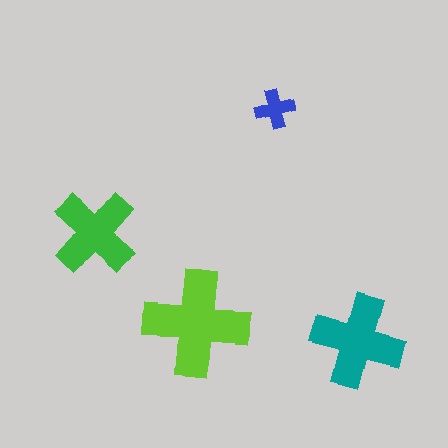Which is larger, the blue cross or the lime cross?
The lime one.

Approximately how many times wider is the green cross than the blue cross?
About 2 times wider.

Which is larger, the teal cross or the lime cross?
The lime one.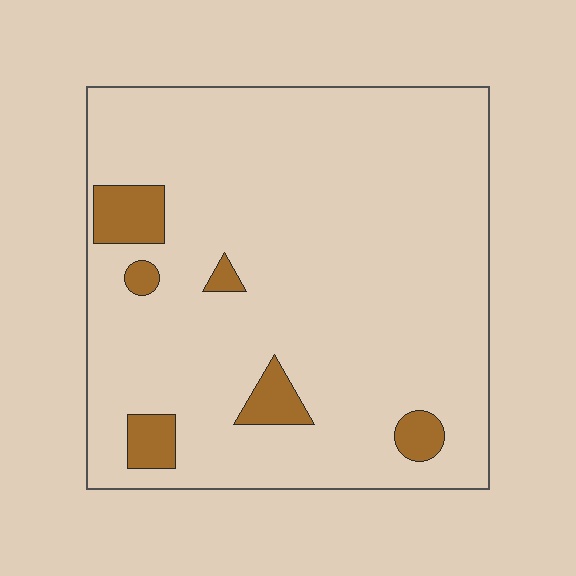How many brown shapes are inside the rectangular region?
6.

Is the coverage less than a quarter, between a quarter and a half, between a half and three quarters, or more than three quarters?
Less than a quarter.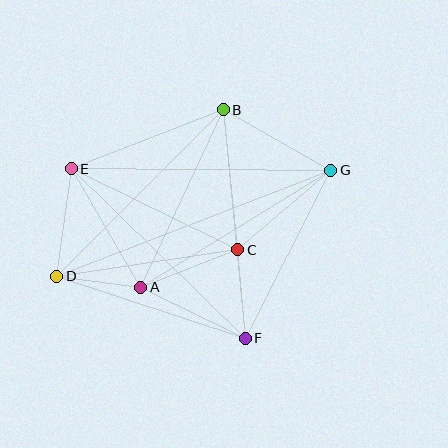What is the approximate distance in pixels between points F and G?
The distance between F and G is approximately 189 pixels.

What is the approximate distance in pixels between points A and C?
The distance between A and C is approximately 104 pixels.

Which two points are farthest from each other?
Points D and G are farthest from each other.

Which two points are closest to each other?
Points A and D are closest to each other.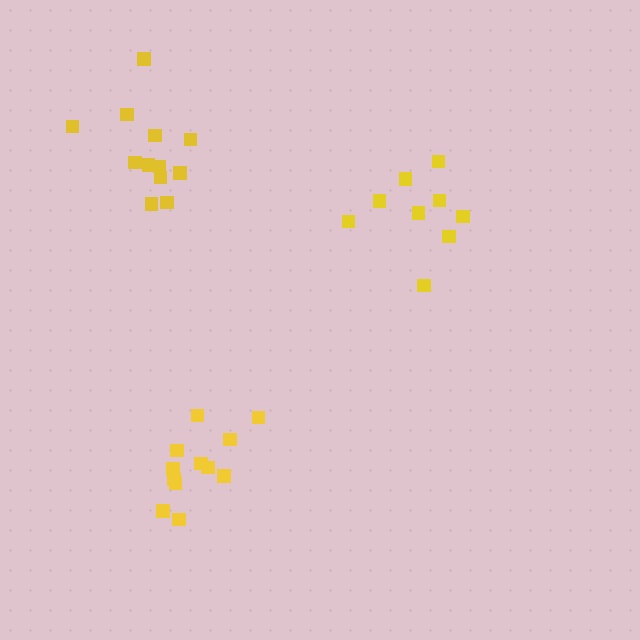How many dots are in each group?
Group 1: 9 dots, Group 2: 12 dots, Group 3: 12 dots (33 total).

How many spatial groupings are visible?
There are 3 spatial groupings.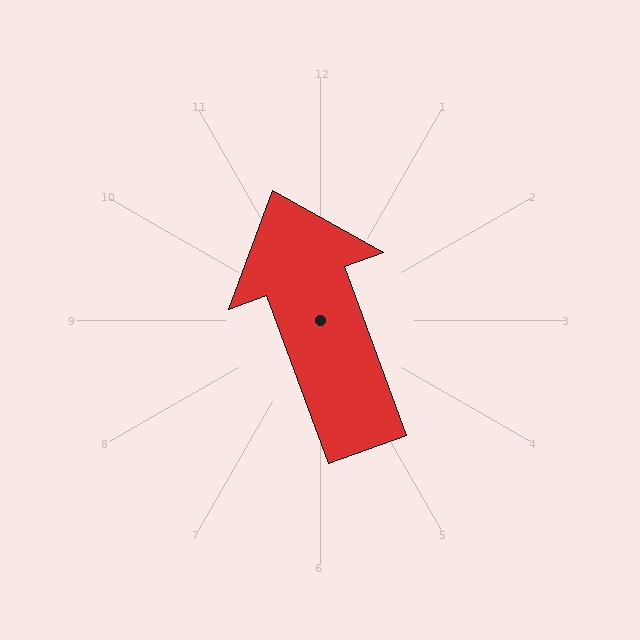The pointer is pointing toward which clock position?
Roughly 11 o'clock.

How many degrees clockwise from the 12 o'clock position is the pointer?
Approximately 340 degrees.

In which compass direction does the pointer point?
North.